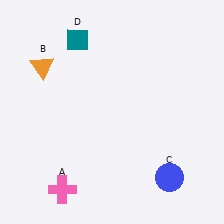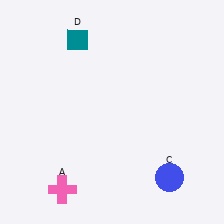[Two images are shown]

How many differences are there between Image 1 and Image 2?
There is 1 difference between the two images.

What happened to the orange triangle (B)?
The orange triangle (B) was removed in Image 2. It was in the top-left area of Image 1.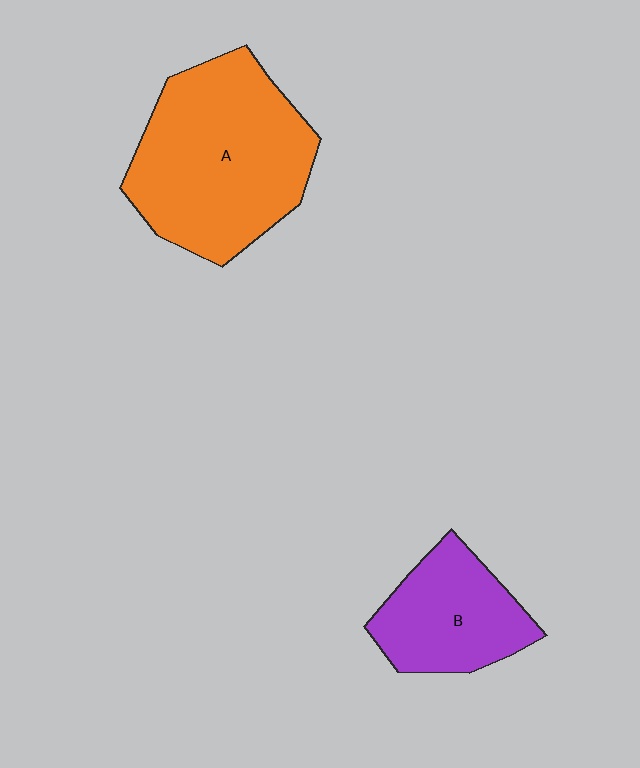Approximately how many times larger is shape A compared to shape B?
Approximately 1.9 times.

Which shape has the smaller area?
Shape B (purple).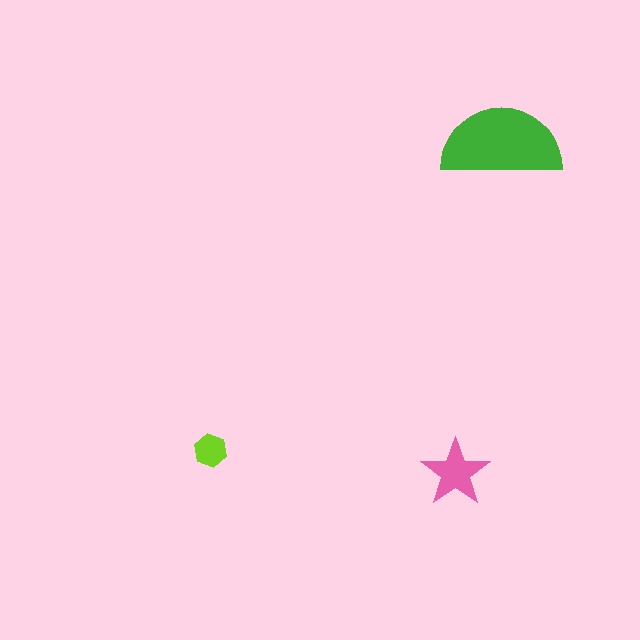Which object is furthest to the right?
The green semicircle is rightmost.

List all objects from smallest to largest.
The lime hexagon, the pink star, the green semicircle.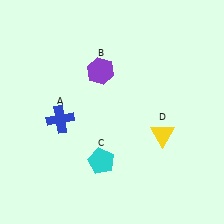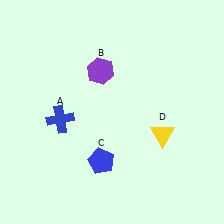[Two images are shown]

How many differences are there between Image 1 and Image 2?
There is 1 difference between the two images.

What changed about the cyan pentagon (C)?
In Image 1, C is cyan. In Image 2, it changed to blue.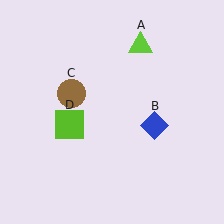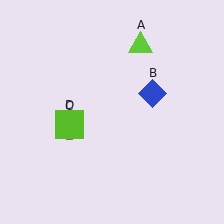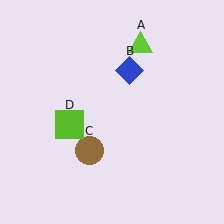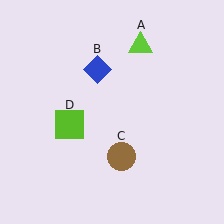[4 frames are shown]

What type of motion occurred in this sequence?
The blue diamond (object B), brown circle (object C) rotated counterclockwise around the center of the scene.